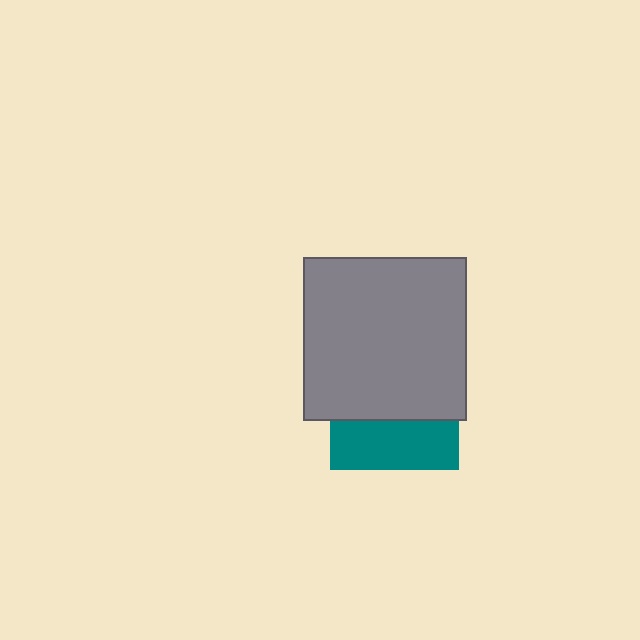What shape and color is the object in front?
The object in front is a gray square.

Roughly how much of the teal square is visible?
A small part of it is visible (roughly 38%).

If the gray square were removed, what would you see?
You would see the complete teal square.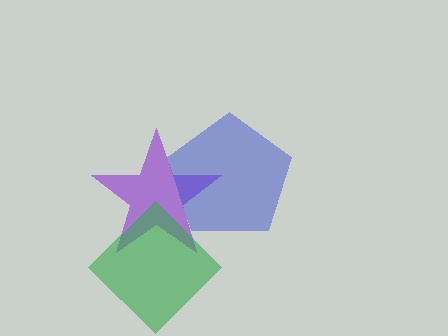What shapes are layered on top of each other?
The layered shapes are: a purple star, a blue pentagon, a green diamond.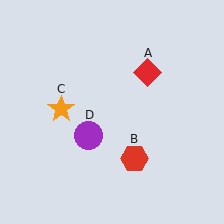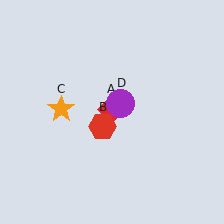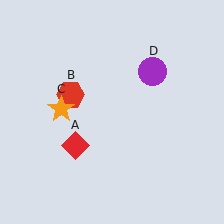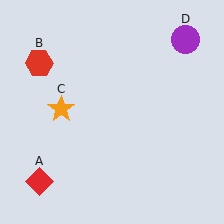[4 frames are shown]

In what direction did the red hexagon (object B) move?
The red hexagon (object B) moved up and to the left.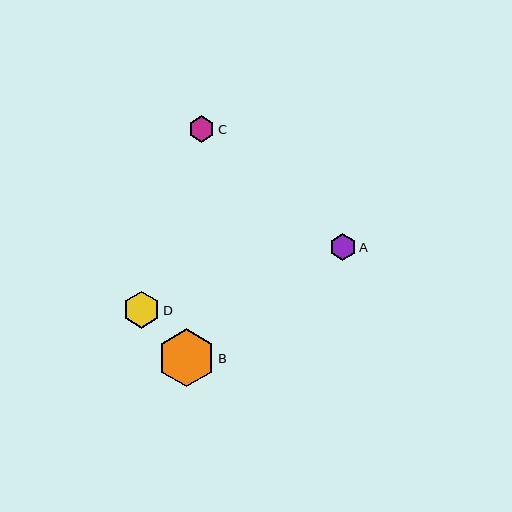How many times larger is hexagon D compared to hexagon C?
Hexagon D is approximately 1.4 times the size of hexagon C.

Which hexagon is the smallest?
Hexagon C is the smallest with a size of approximately 26 pixels.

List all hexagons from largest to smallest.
From largest to smallest: B, D, A, C.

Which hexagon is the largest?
Hexagon B is the largest with a size of approximately 58 pixels.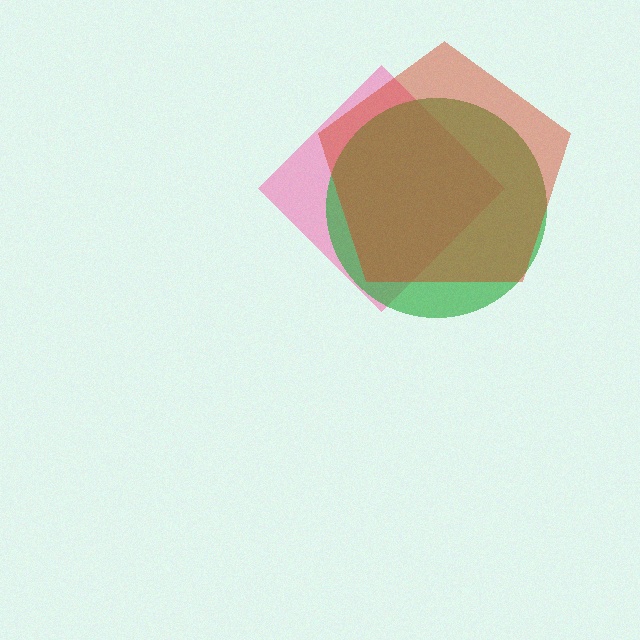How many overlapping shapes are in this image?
There are 3 overlapping shapes in the image.